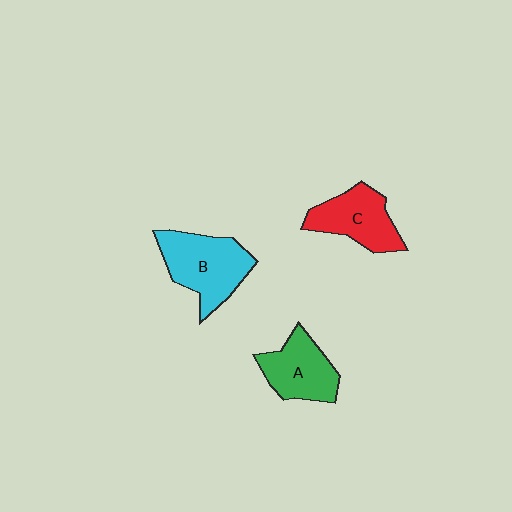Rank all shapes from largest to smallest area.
From largest to smallest: B (cyan), C (red), A (green).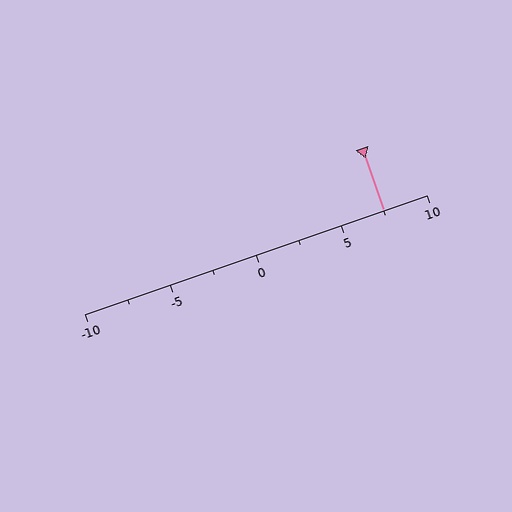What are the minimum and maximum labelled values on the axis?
The axis runs from -10 to 10.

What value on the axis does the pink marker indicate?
The marker indicates approximately 7.5.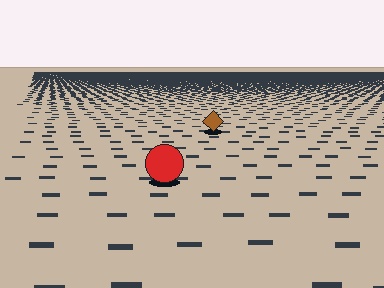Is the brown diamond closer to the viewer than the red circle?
No. The red circle is closer — you can tell from the texture gradient: the ground texture is coarser near it.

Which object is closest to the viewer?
The red circle is closest. The texture marks near it are larger and more spread out.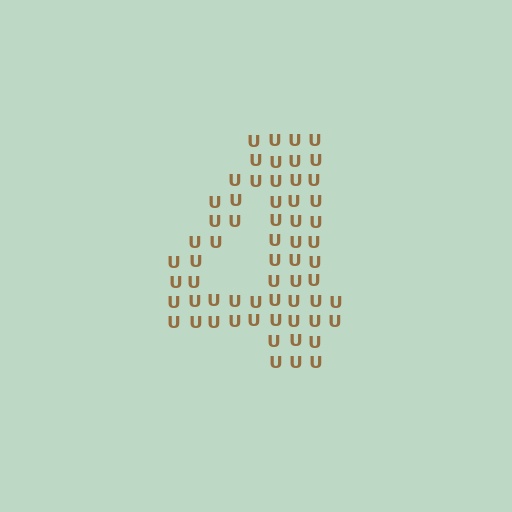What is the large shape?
The large shape is the digit 4.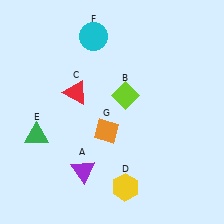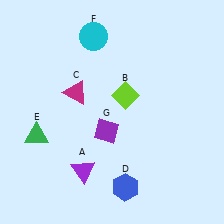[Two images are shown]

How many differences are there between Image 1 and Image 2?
There are 3 differences between the two images.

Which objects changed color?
C changed from red to magenta. D changed from yellow to blue. G changed from orange to purple.